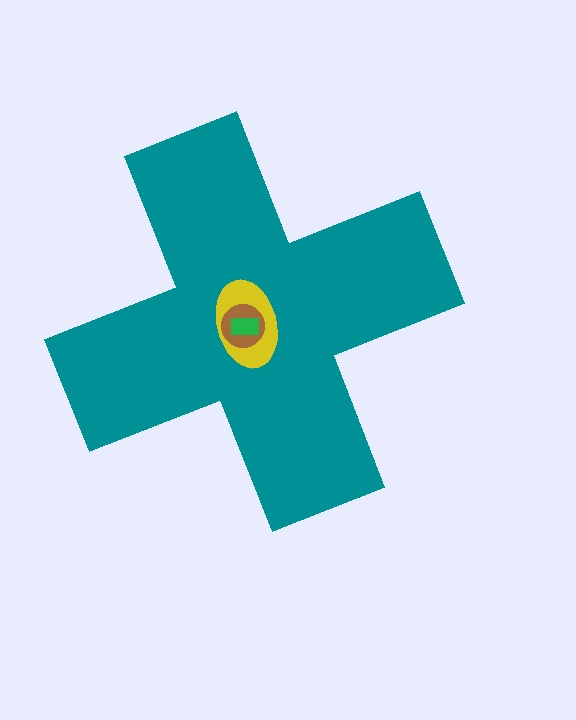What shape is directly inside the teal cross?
The yellow ellipse.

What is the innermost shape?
The green rectangle.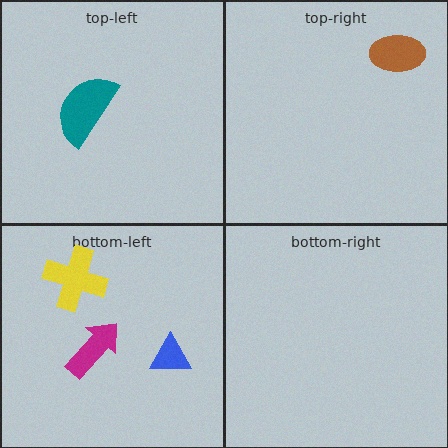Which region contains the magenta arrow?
The bottom-left region.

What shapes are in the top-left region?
The teal semicircle.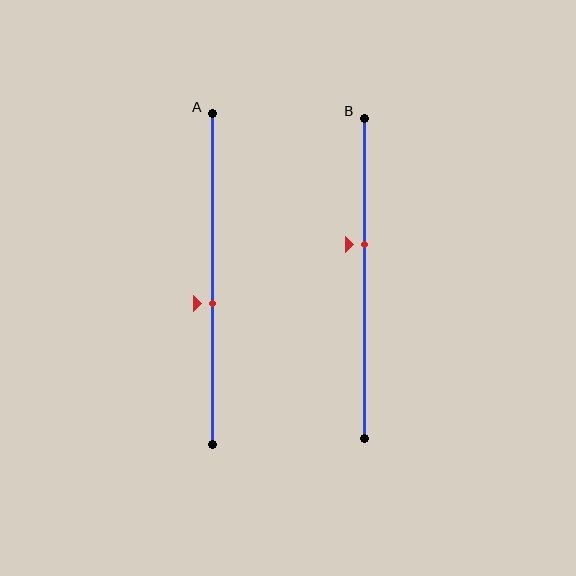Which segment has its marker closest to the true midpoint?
Segment A has its marker closest to the true midpoint.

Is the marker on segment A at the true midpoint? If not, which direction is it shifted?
No, the marker on segment A is shifted downward by about 7% of the segment length.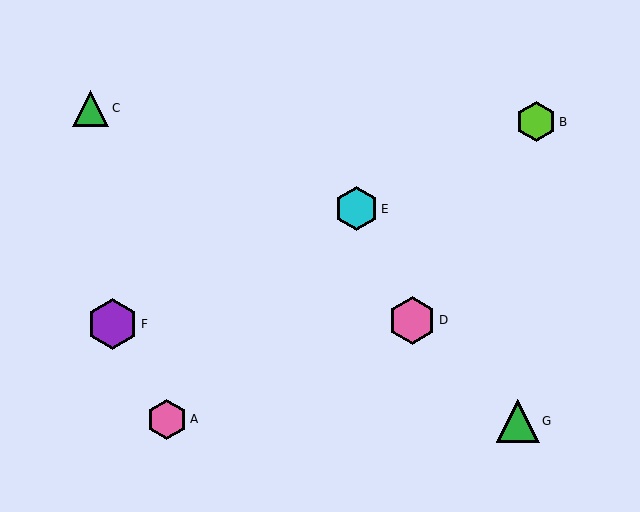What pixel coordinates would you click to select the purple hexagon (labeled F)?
Click at (112, 324) to select the purple hexagon F.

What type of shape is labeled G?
Shape G is a green triangle.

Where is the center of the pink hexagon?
The center of the pink hexagon is at (167, 419).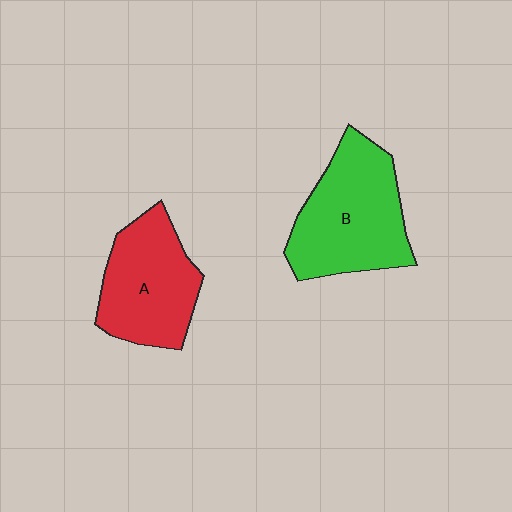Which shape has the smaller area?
Shape A (red).